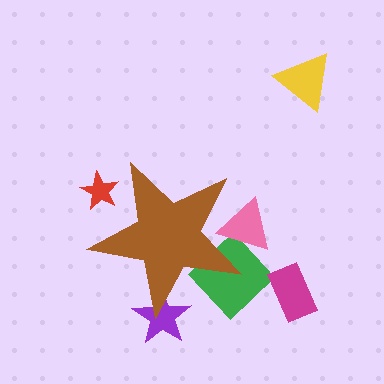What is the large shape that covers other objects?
A brown star.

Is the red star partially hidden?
Yes, the red star is partially hidden behind the brown star.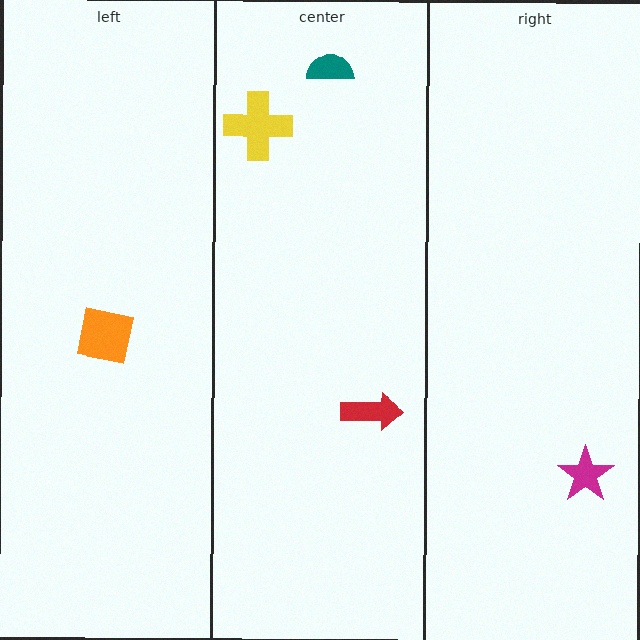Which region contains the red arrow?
The center region.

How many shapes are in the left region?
1.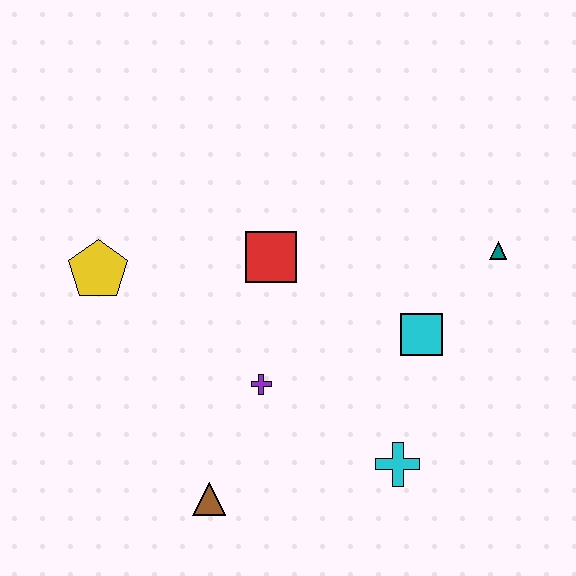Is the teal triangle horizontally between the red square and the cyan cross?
No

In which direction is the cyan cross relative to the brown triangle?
The cyan cross is to the right of the brown triangle.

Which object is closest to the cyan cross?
The cyan square is closest to the cyan cross.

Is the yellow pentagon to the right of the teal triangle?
No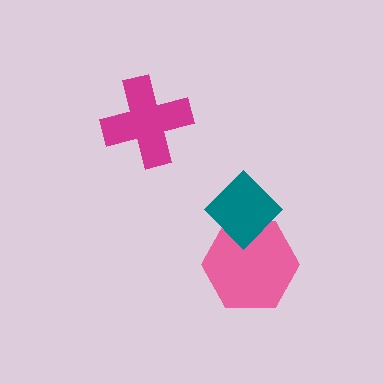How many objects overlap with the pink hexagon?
1 object overlaps with the pink hexagon.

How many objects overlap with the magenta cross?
0 objects overlap with the magenta cross.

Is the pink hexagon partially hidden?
Yes, it is partially covered by another shape.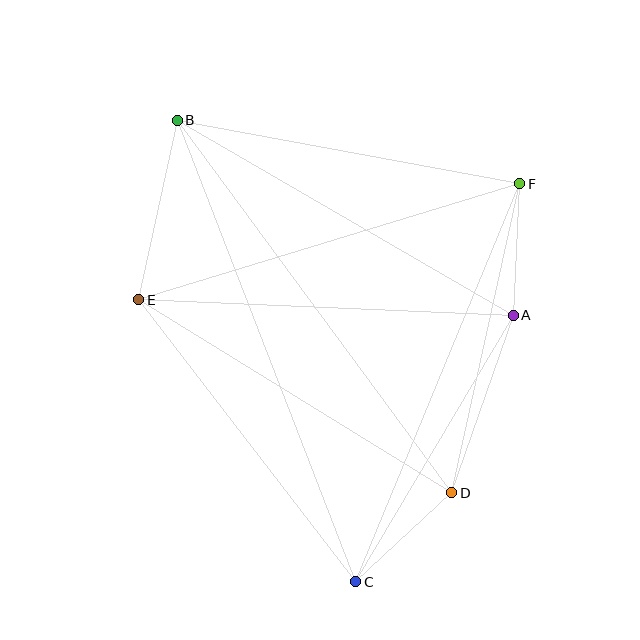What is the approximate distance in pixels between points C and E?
The distance between C and E is approximately 356 pixels.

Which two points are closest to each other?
Points C and D are closest to each other.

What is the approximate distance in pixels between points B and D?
The distance between B and D is approximately 463 pixels.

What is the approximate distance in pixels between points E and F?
The distance between E and F is approximately 398 pixels.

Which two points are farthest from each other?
Points B and C are farthest from each other.